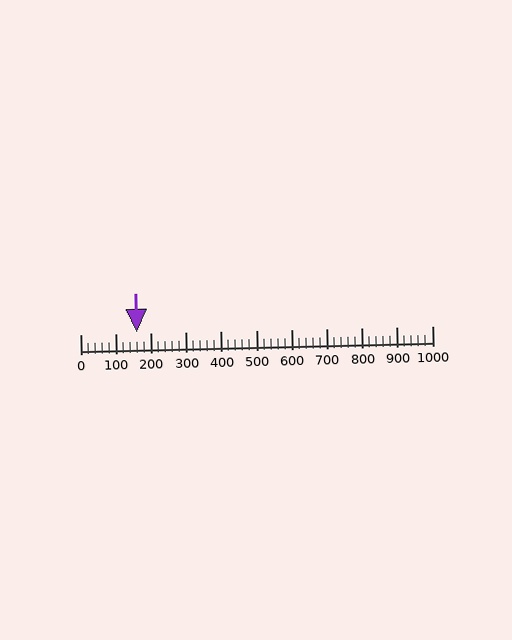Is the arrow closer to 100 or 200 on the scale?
The arrow is closer to 200.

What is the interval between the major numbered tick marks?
The major tick marks are spaced 100 units apart.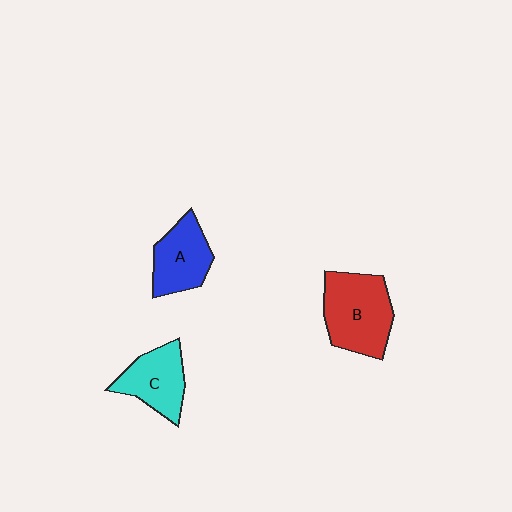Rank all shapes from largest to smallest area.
From largest to smallest: B (red), C (cyan), A (blue).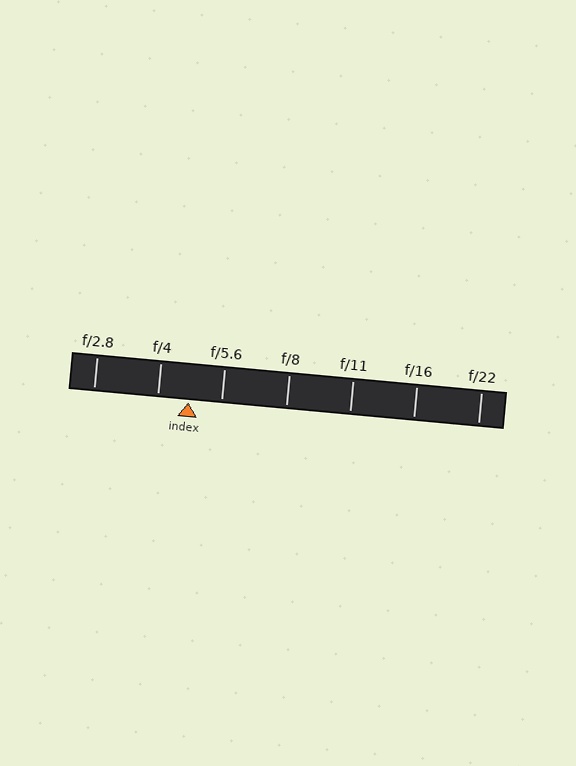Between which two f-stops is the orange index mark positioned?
The index mark is between f/4 and f/5.6.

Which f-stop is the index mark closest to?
The index mark is closest to f/4.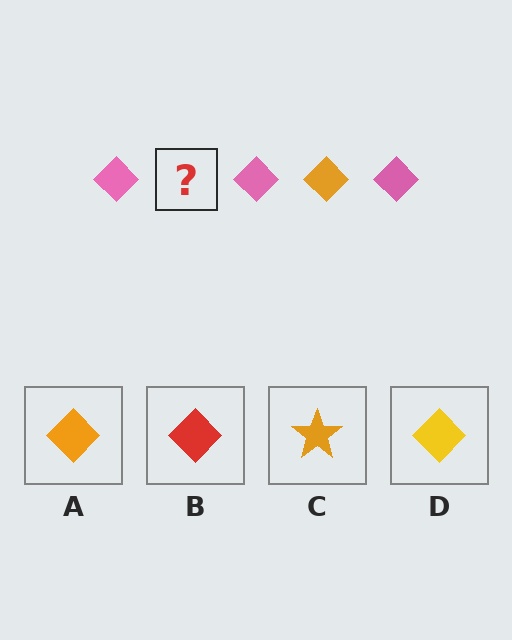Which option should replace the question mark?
Option A.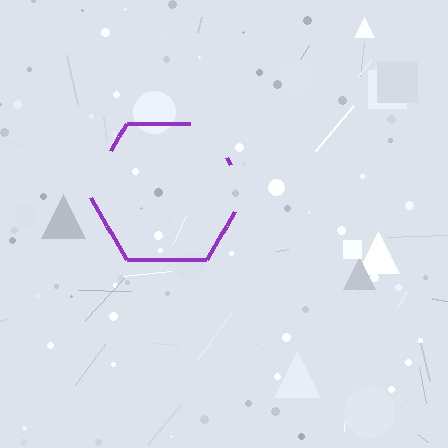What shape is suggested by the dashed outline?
The dashed outline suggests a hexagon.